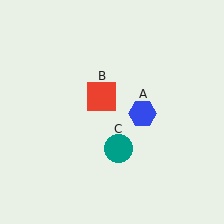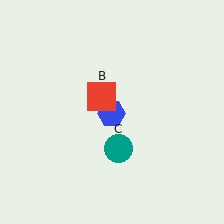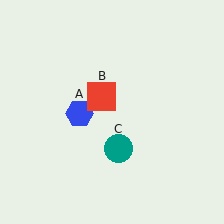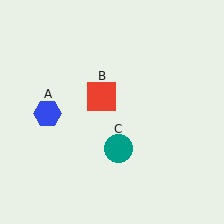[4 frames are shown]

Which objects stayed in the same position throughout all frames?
Red square (object B) and teal circle (object C) remained stationary.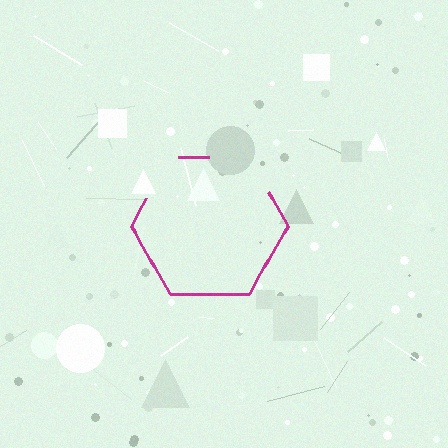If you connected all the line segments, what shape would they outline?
They would outline a hexagon.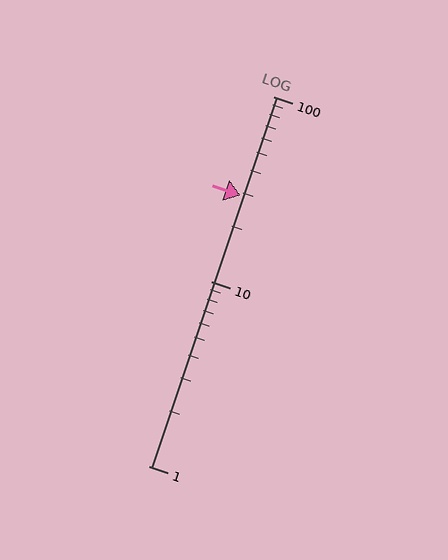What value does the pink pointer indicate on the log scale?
The pointer indicates approximately 29.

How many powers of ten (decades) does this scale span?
The scale spans 2 decades, from 1 to 100.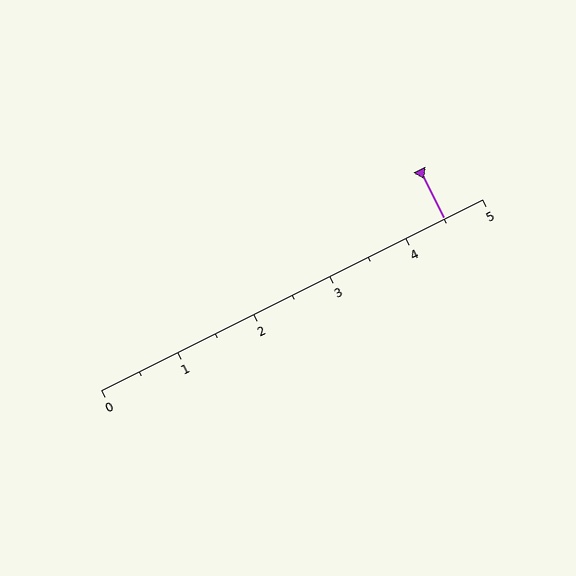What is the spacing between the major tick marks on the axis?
The major ticks are spaced 1 apart.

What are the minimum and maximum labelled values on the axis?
The axis runs from 0 to 5.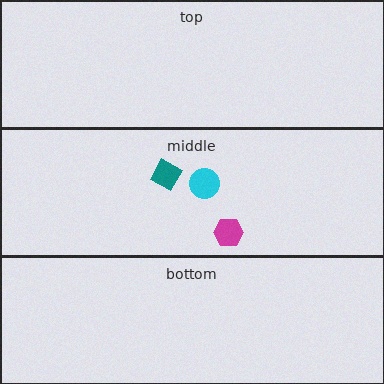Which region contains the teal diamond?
The middle region.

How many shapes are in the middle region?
3.